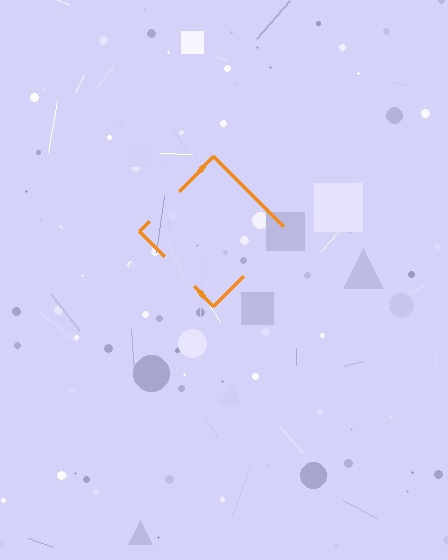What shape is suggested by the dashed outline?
The dashed outline suggests a diamond.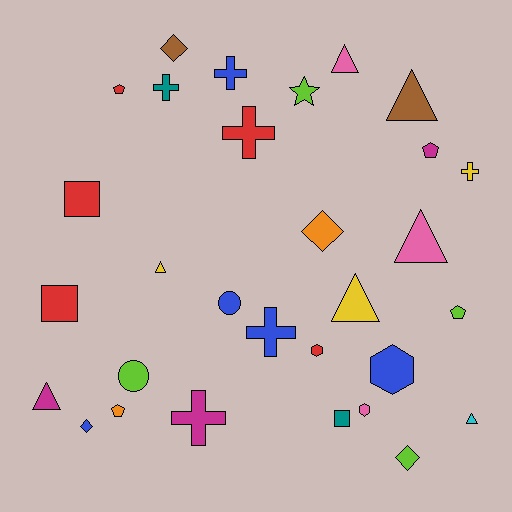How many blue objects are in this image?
There are 5 blue objects.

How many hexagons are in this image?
There are 3 hexagons.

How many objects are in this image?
There are 30 objects.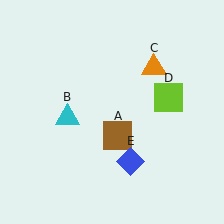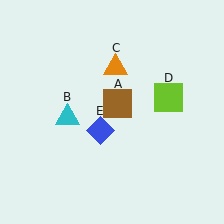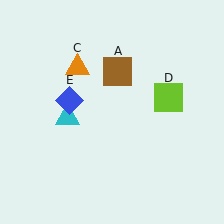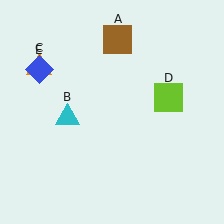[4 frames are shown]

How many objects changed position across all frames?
3 objects changed position: brown square (object A), orange triangle (object C), blue diamond (object E).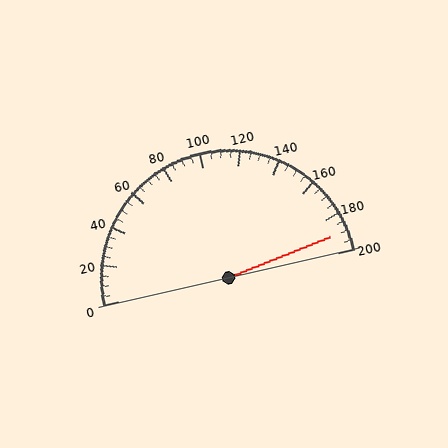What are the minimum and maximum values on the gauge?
The gauge ranges from 0 to 200.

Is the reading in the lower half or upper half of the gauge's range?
The reading is in the upper half of the range (0 to 200).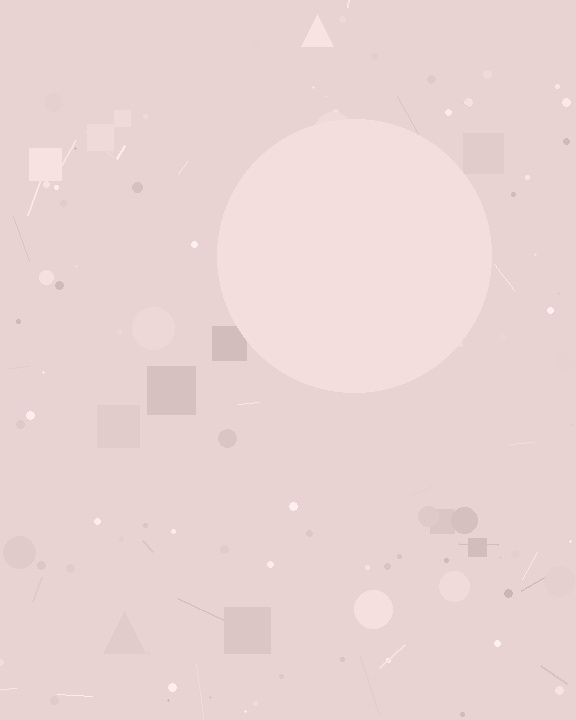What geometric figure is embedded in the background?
A circle is embedded in the background.